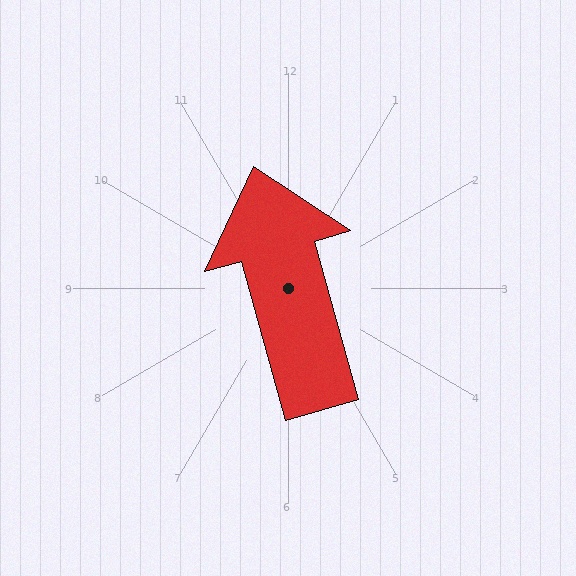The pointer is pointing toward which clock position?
Roughly 11 o'clock.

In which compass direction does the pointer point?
North.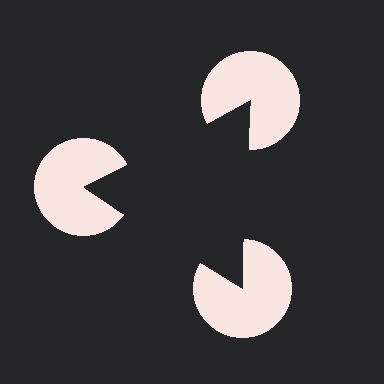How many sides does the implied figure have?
3 sides.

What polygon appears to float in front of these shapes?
An illusory triangle — its edges are inferred from the aligned wedge cuts in the pac-man discs, not physically drawn.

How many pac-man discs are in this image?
There are 3 — one at each vertex of the illusory triangle.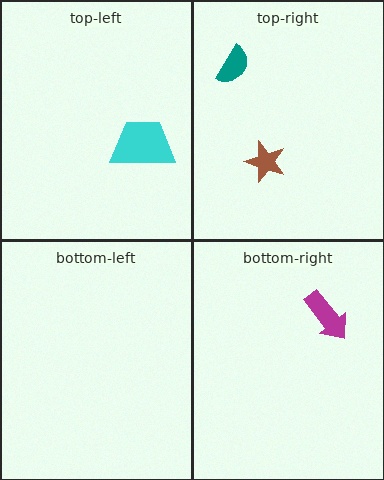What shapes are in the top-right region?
The brown star, the teal semicircle.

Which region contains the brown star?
The top-right region.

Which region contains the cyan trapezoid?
The top-left region.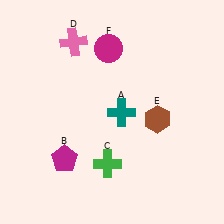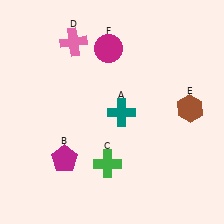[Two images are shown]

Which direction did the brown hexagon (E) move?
The brown hexagon (E) moved right.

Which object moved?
The brown hexagon (E) moved right.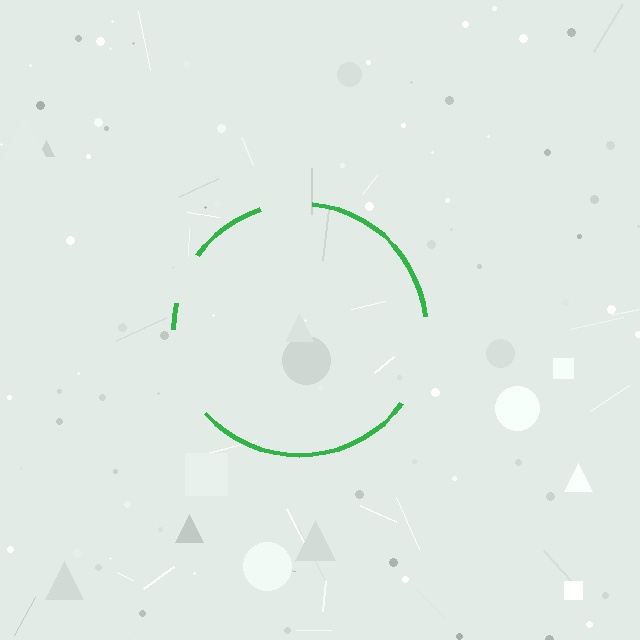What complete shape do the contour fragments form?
The contour fragments form a circle.